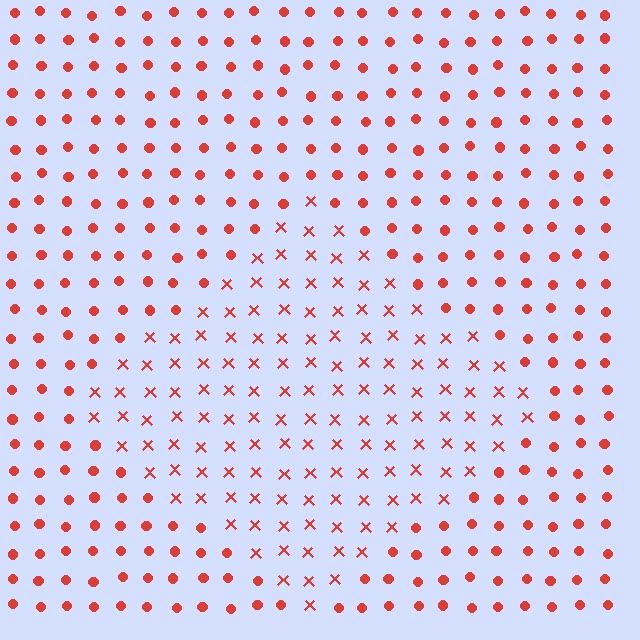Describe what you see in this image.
The image is filled with small red elements arranged in a uniform grid. A diamond-shaped region contains X marks, while the surrounding area contains circles. The boundary is defined purely by the change in element shape.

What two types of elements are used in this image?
The image uses X marks inside the diamond region and circles outside it.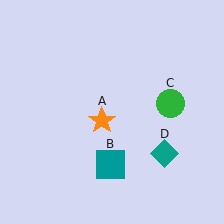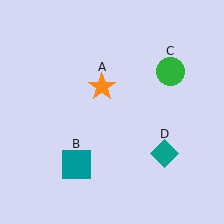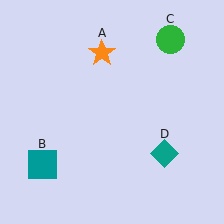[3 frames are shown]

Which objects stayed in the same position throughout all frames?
Teal diamond (object D) remained stationary.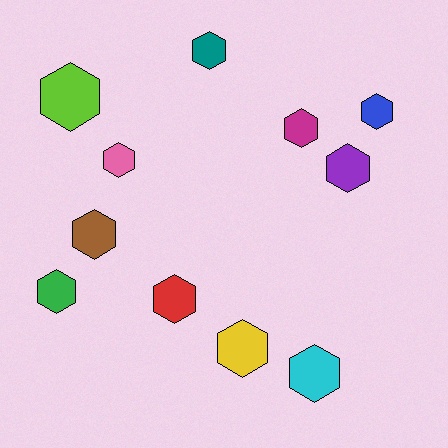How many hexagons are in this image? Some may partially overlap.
There are 11 hexagons.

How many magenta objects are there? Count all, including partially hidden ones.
There is 1 magenta object.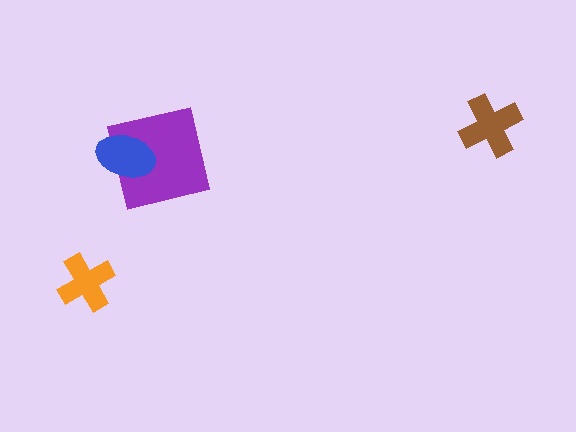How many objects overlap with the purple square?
1 object overlaps with the purple square.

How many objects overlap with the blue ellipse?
1 object overlaps with the blue ellipse.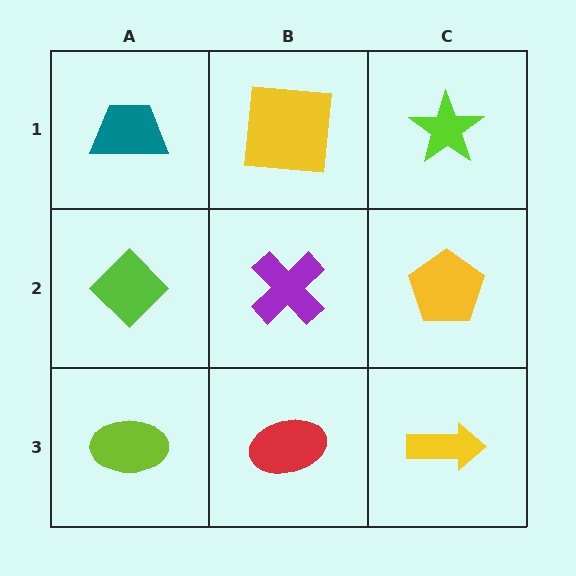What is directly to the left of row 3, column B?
A lime ellipse.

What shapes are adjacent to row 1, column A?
A lime diamond (row 2, column A), a yellow square (row 1, column B).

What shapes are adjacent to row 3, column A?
A lime diamond (row 2, column A), a red ellipse (row 3, column B).